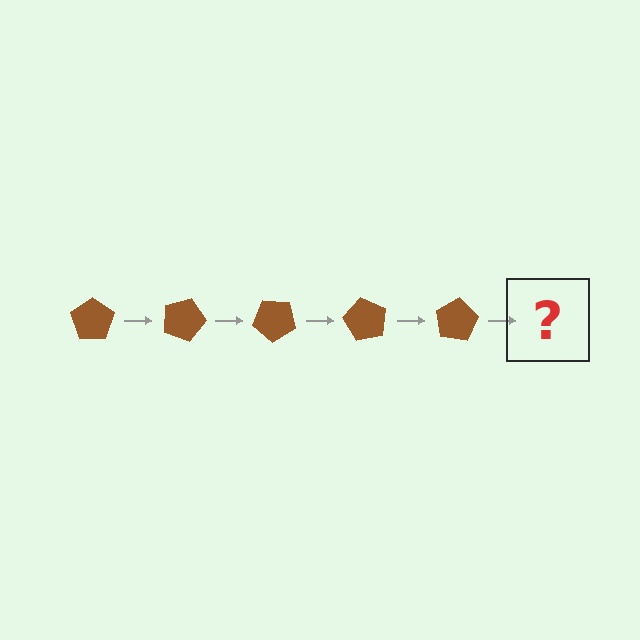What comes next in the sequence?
The next element should be a brown pentagon rotated 100 degrees.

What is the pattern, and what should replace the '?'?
The pattern is that the pentagon rotates 20 degrees each step. The '?' should be a brown pentagon rotated 100 degrees.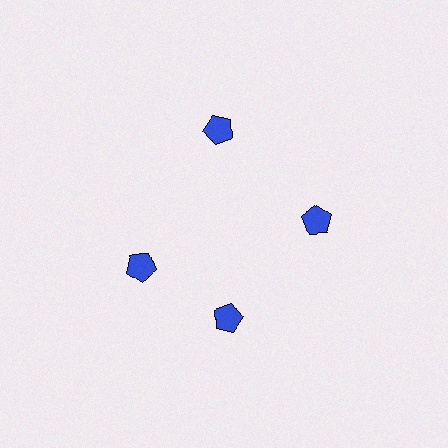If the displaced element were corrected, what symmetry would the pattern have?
It would have 4-fold rotational symmetry — the pattern would map onto itself every 90 degrees.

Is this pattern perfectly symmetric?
No. The 4 blue pentagons are arranged in a ring, but one element near the 9 o'clock position is rotated out of alignment along the ring, breaking the 4-fold rotational symmetry.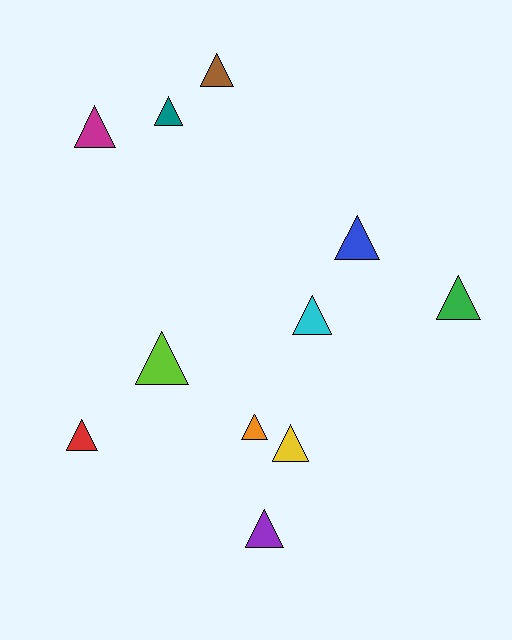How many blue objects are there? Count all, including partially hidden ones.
There is 1 blue object.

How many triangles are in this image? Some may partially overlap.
There are 11 triangles.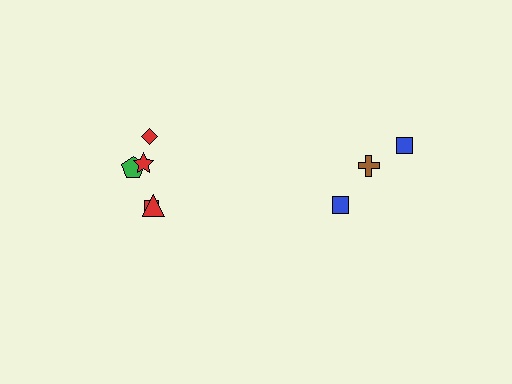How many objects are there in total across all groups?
There are 8 objects.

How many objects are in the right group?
There are 3 objects.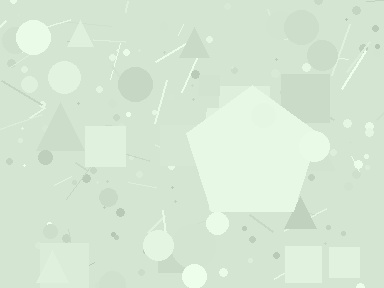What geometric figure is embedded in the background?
A pentagon is embedded in the background.